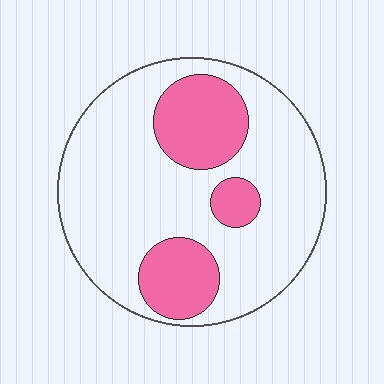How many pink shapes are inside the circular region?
3.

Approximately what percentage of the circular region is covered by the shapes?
Approximately 25%.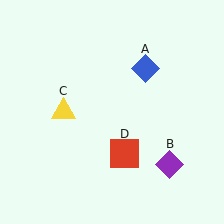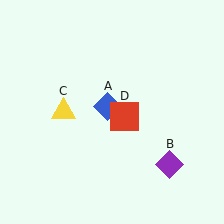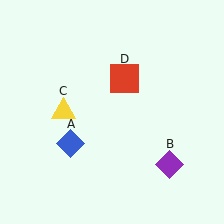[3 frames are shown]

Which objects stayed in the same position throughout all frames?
Purple diamond (object B) and yellow triangle (object C) remained stationary.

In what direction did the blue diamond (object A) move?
The blue diamond (object A) moved down and to the left.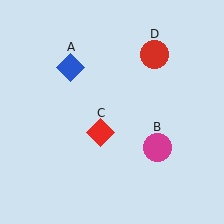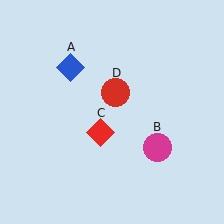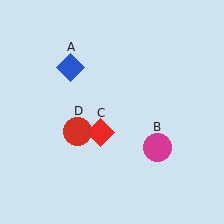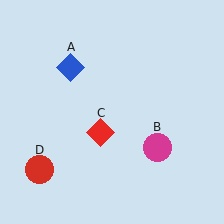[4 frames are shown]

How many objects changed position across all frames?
1 object changed position: red circle (object D).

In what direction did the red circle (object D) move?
The red circle (object D) moved down and to the left.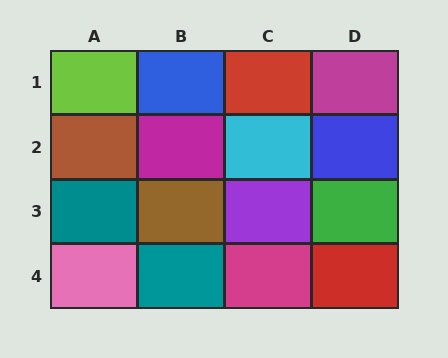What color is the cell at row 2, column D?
Blue.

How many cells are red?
2 cells are red.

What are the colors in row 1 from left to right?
Lime, blue, red, magenta.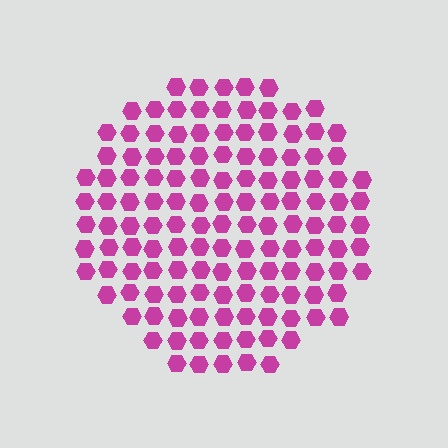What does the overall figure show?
The overall figure shows a circle.